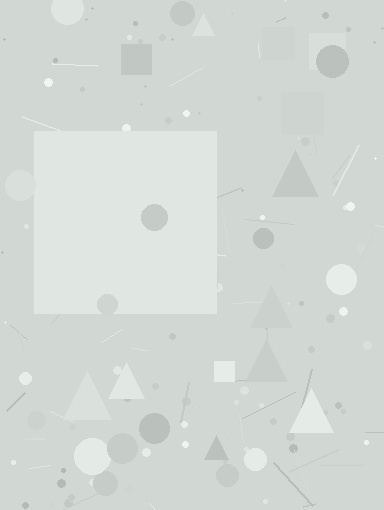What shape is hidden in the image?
A square is hidden in the image.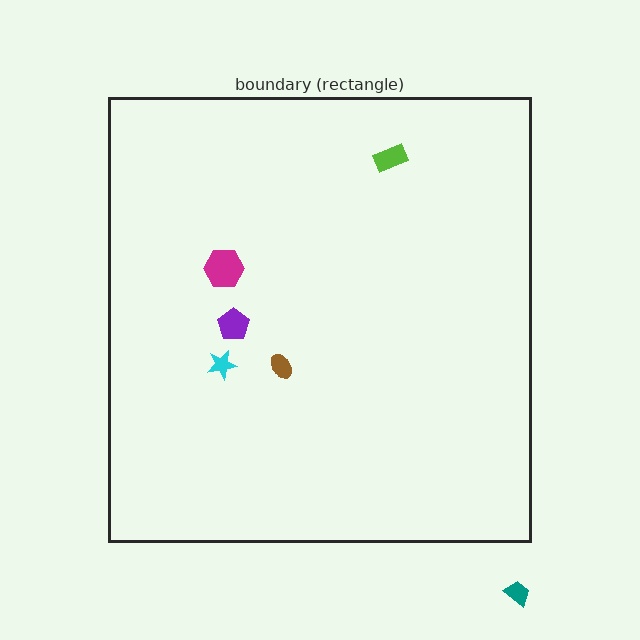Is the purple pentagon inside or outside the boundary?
Inside.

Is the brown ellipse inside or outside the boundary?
Inside.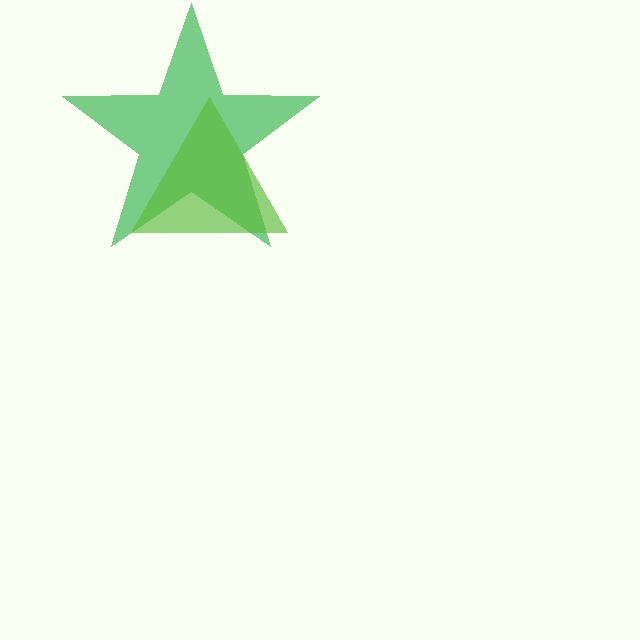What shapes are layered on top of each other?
The layered shapes are: a green star, a lime triangle.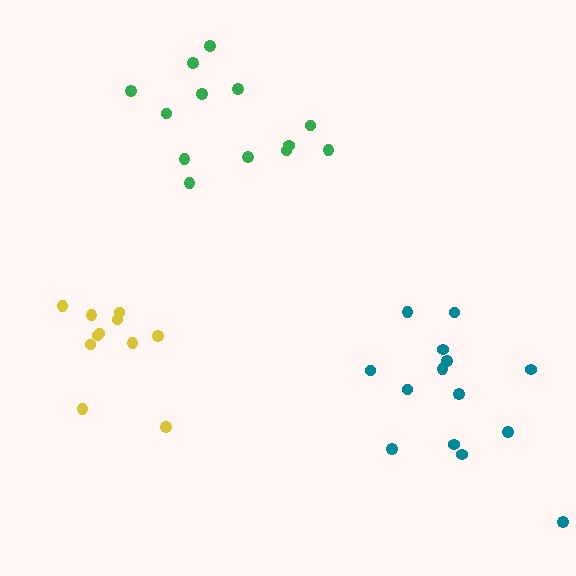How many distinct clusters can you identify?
There are 3 distinct clusters.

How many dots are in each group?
Group 1: 14 dots, Group 2: 11 dots, Group 3: 13 dots (38 total).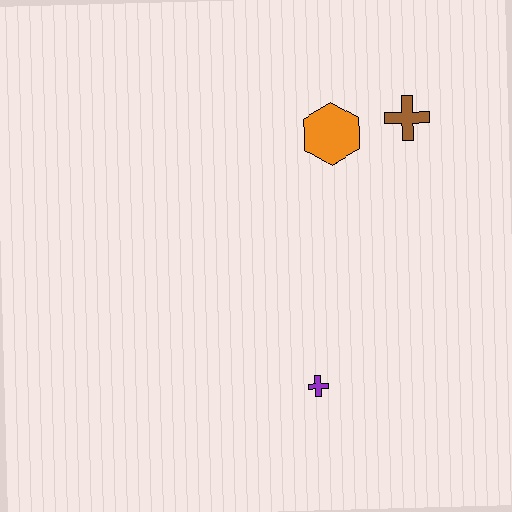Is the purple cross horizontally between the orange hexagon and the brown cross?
No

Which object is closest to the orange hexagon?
The brown cross is closest to the orange hexagon.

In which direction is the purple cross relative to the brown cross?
The purple cross is below the brown cross.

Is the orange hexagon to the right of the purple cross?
Yes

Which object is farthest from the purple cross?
The brown cross is farthest from the purple cross.